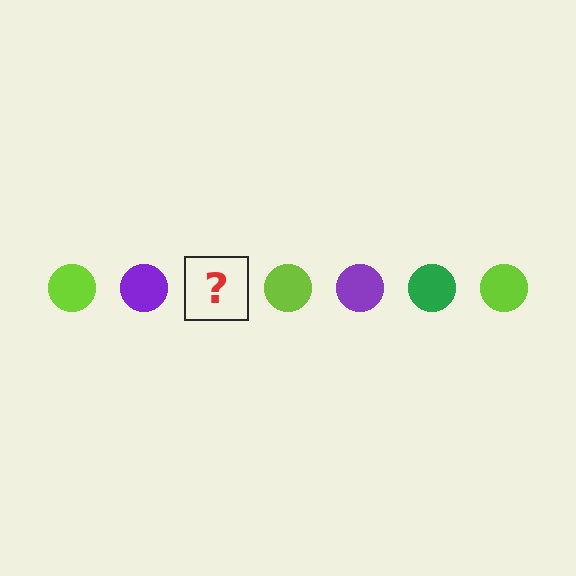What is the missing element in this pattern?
The missing element is a green circle.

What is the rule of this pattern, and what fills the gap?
The rule is that the pattern cycles through lime, purple, green circles. The gap should be filled with a green circle.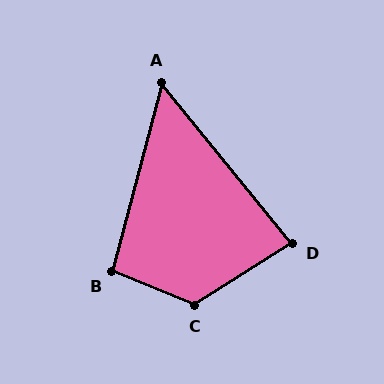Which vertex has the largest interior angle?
C, at approximately 126 degrees.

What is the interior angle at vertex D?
Approximately 83 degrees (acute).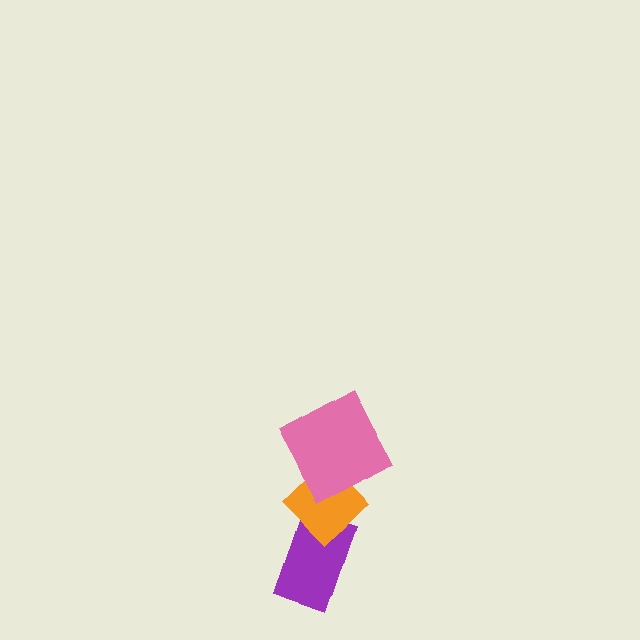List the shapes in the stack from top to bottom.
From top to bottom: the pink square, the orange diamond, the purple rectangle.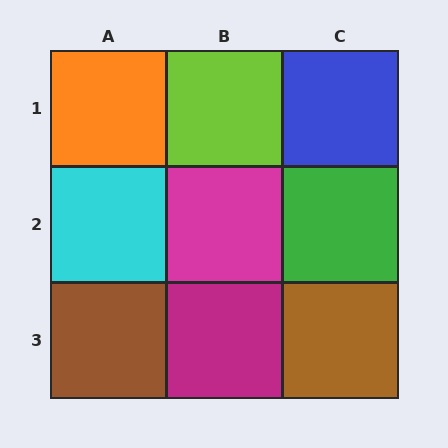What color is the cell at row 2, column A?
Cyan.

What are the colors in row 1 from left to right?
Orange, lime, blue.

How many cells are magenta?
2 cells are magenta.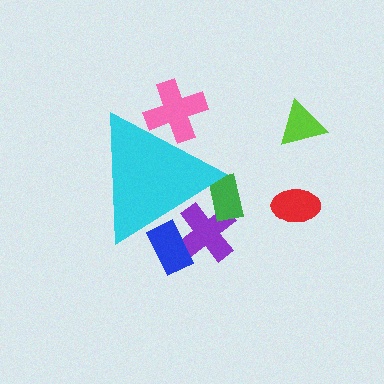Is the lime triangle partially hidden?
No, the lime triangle is fully visible.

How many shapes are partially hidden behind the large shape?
4 shapes are partially hidden.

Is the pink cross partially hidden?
Yes, the pink cross is partially hidden behind the cyan triangle.